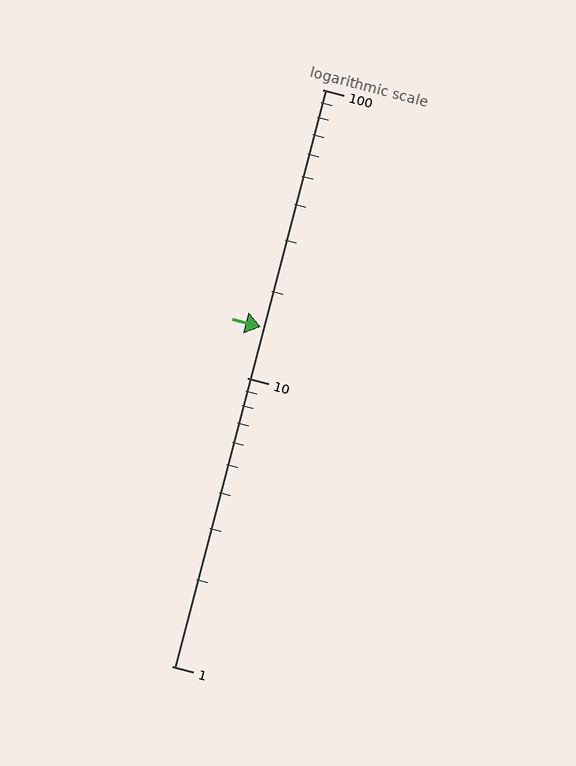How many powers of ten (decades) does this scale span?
The scale spans 2 decades, from 1 to 100.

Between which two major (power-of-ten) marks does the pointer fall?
The pointer is between 10 and 100.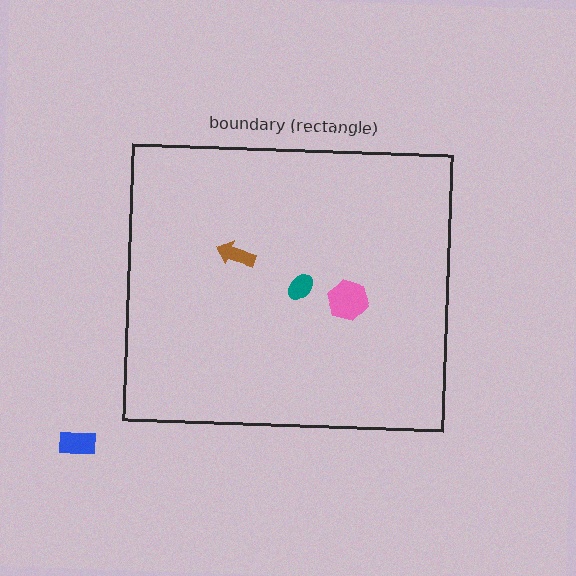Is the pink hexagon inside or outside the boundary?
Inside.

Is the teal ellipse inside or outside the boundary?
Inside.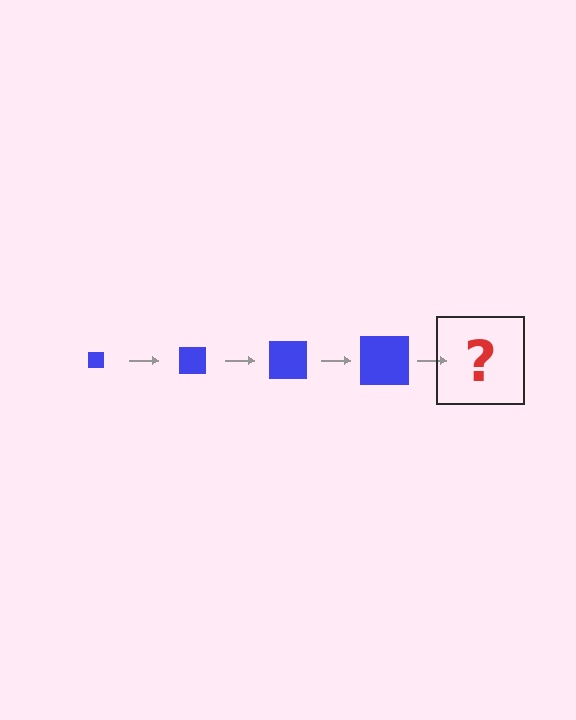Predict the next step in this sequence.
The next step is a blue square, larger than the previous one.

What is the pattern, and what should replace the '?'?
The pattern is that the square gets progressively larger each step. The '?' should be a blue square, larger than the previous one.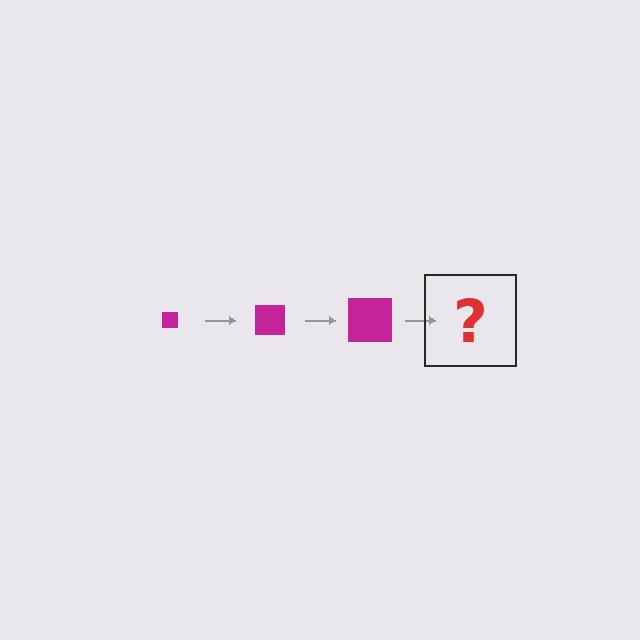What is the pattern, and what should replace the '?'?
The pattern is that the square gets progressively larger each step. The '?' should be a magenta square, larger than the previous one.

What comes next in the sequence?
The next element should be a magenta square, larger than the previous one.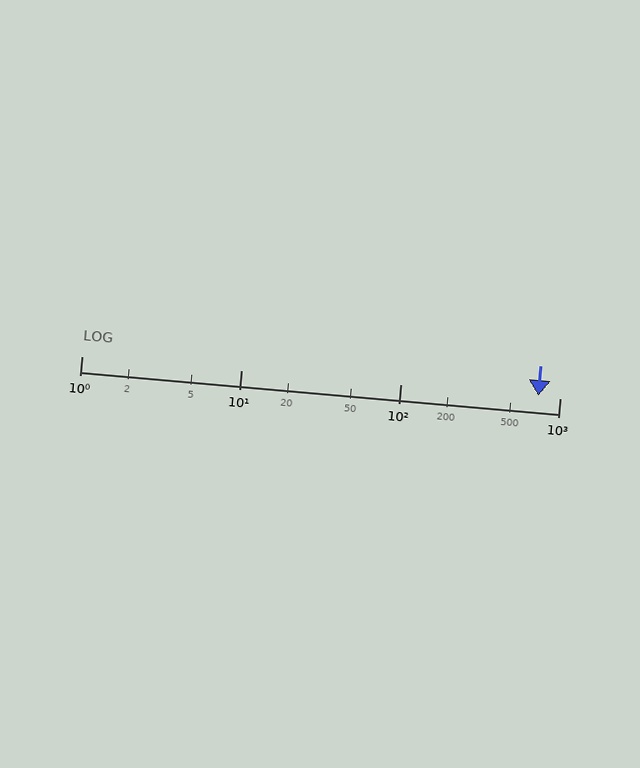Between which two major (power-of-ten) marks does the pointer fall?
The pointer is between 100 and 1000.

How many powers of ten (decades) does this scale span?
The scale spans 3 decades, from 1 to 1000.